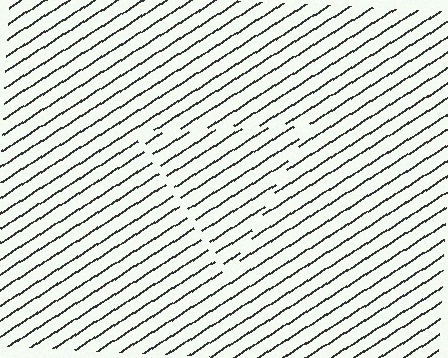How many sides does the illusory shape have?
3 sides — the line-ends trace a triangle.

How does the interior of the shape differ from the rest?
The interior of the shape contains the same grating, shifted by half a period — the contour is defined by the phase discontinuity where line-ends from the inner and outer gratings abut.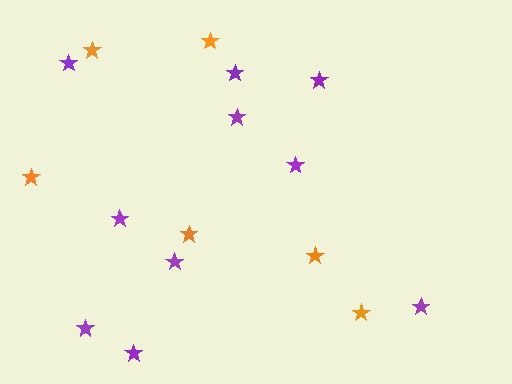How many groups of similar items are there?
There are 2 groups: one group of purple stars (10) and one group of orange stars (6).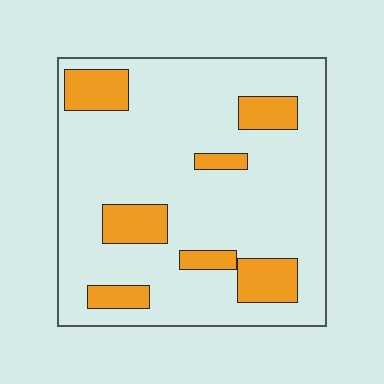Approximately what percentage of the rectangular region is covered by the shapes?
Approximately 20%.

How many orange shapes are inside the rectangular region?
7.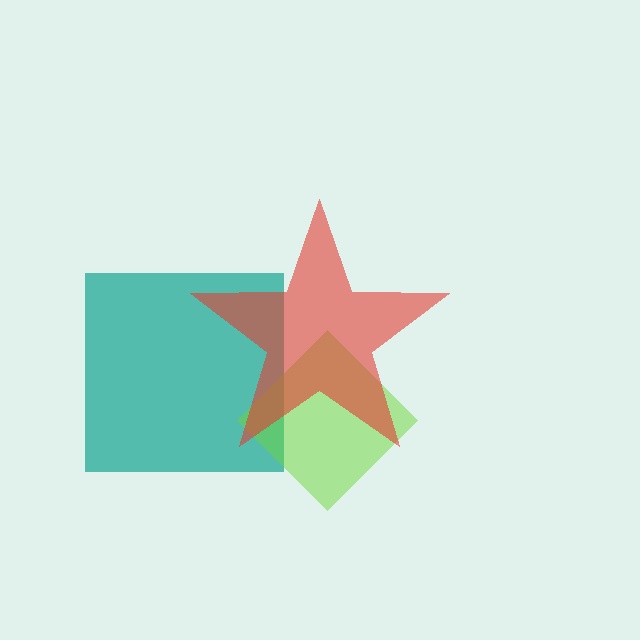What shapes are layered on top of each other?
The layered shapes are: a teal square, a lime diamond, a red star.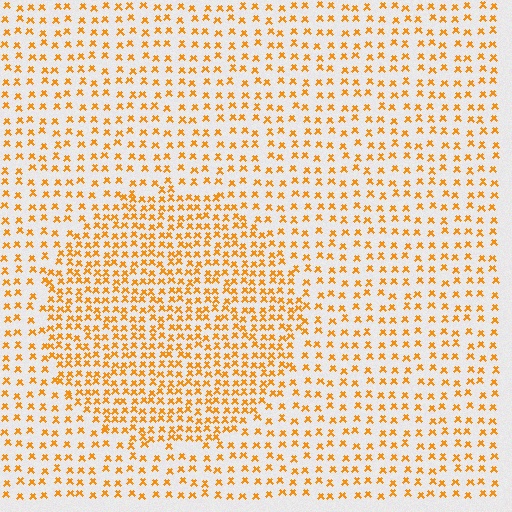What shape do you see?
I see a circle.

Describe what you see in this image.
The image contains small orange elements arranged at two different densities. A circle-shaped region is visible where the elements are more densely packed than the surrounding area.